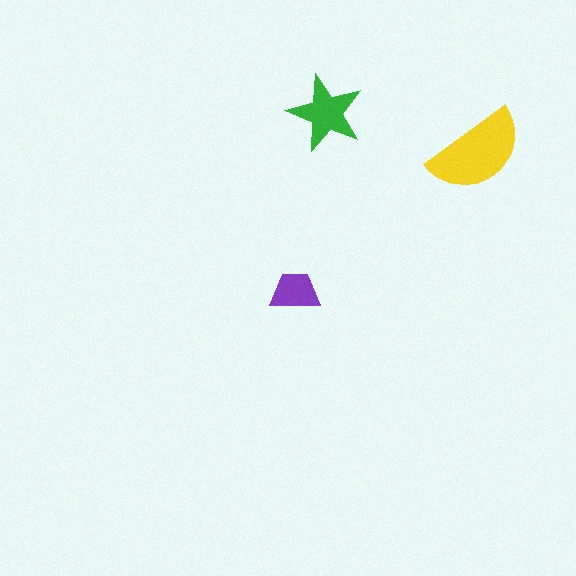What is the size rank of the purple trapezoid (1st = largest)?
3rd.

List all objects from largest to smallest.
The yellow semicircle, the green star, the purple trapezoid.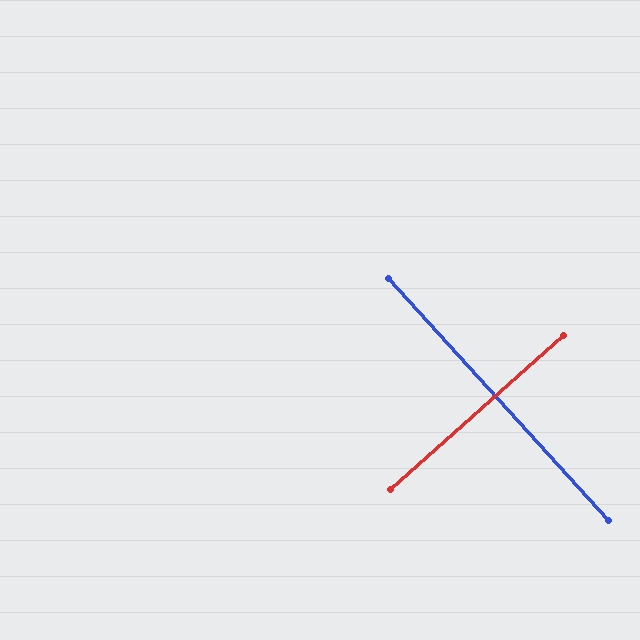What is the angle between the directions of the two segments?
Approximately 90 degrees.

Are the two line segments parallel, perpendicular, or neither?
Perpendicular — they meet at approximately 90°.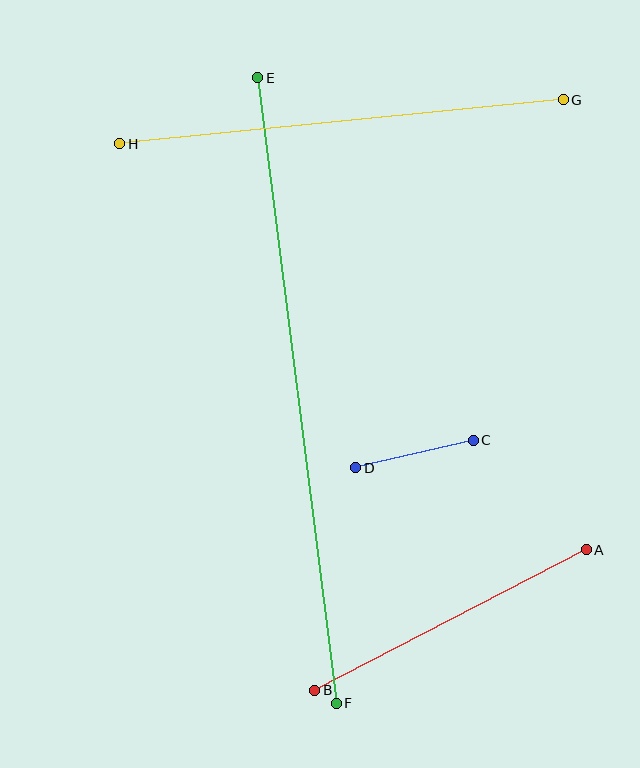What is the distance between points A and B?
The distance is approximately 306 pixels.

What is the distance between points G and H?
The distance is approximately 446 pixels.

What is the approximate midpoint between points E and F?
The midpoint is at approximately (297, 390) pixels.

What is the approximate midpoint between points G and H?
The midpoint is at approximately (341, 122) pixels.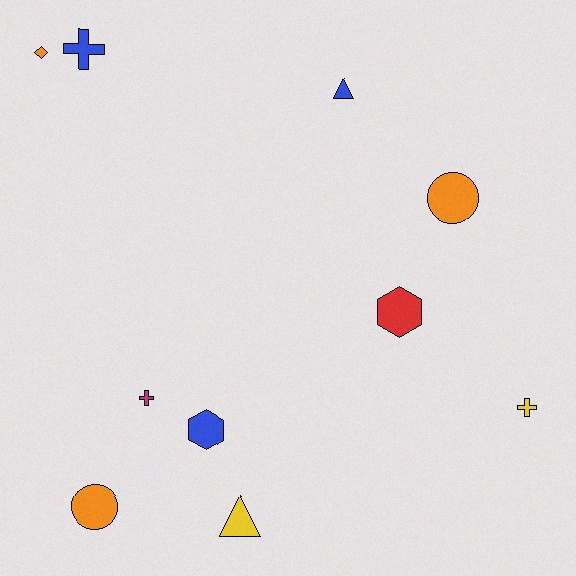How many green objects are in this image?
There are no green objects.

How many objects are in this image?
There are 10 objects.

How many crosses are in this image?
There are 3 crosses.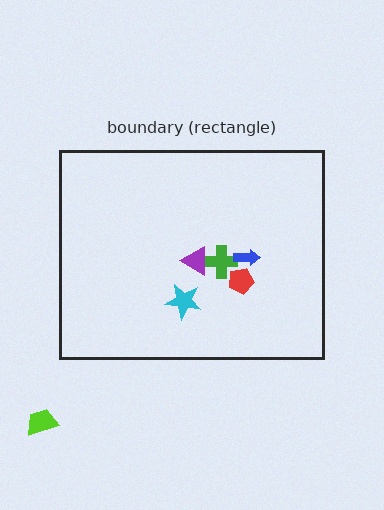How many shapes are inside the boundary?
5 inside, 1 outside.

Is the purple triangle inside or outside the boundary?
Inside.